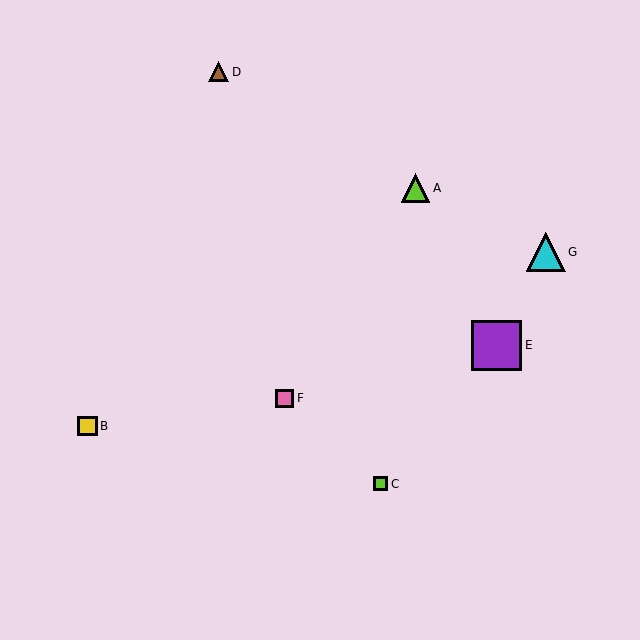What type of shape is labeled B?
Shape B is a yellow square.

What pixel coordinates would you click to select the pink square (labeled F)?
Click at (284, 398) to select the pink square F.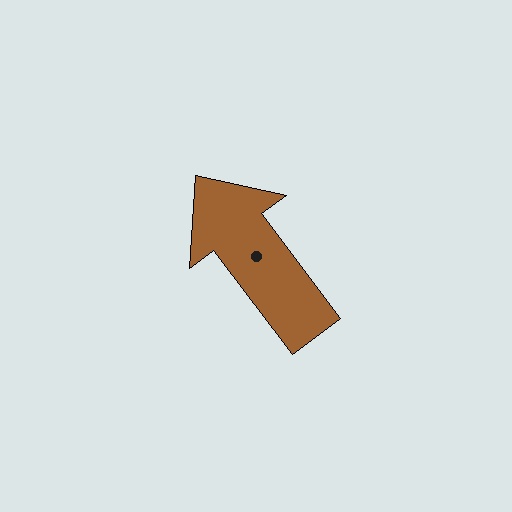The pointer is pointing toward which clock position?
Roughly 11 o'clock.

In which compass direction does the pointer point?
Northwest.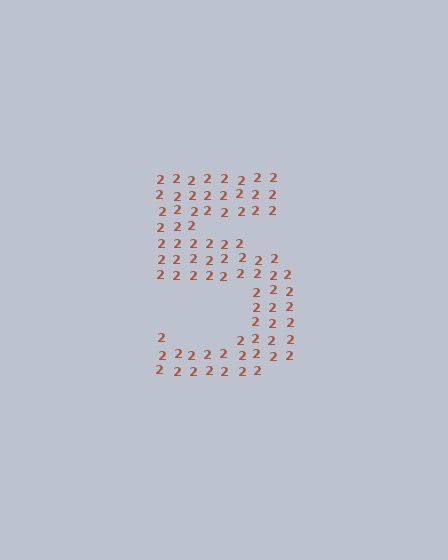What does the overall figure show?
The overall figure shows the digit 5.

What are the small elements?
The small elements are digit 2's.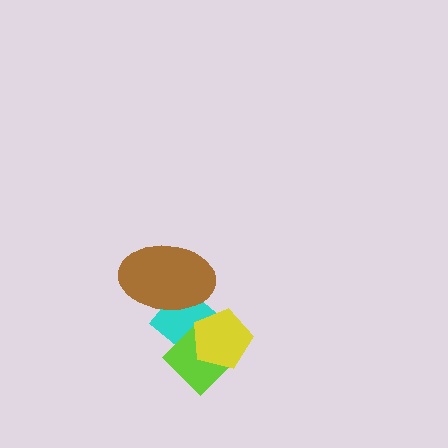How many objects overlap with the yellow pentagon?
2 objects overlap with the yellow pentagon.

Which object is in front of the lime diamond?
The yellow pentagon is in front of the lime diamond.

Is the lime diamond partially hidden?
Yes, it is partially covered by another shape.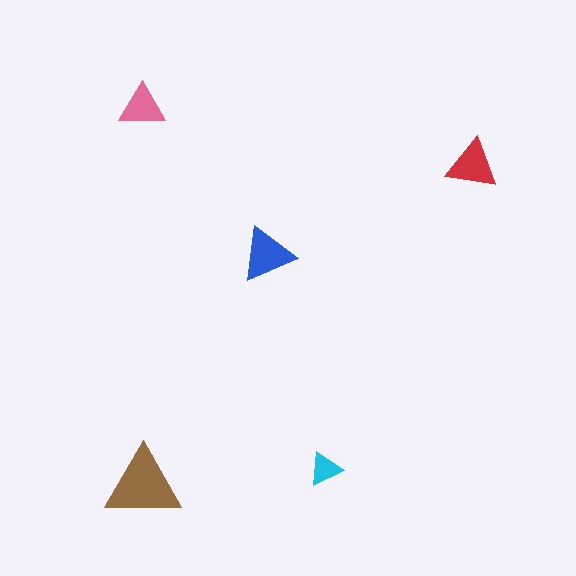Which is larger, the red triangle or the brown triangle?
The brown one.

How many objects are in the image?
There are 5 objects in the image.